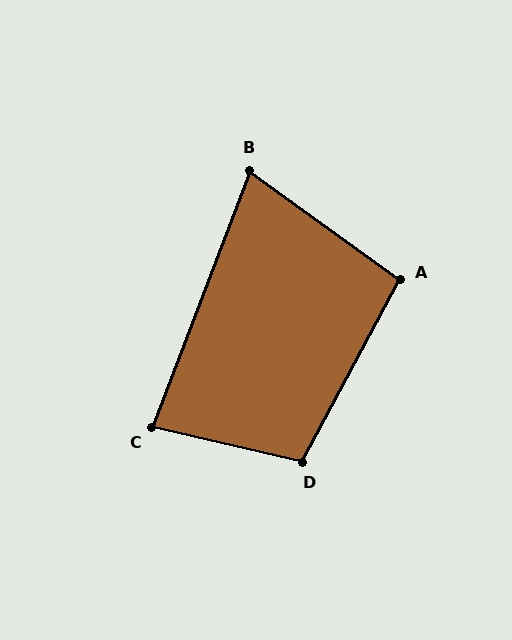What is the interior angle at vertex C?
Approximately 82 degrees (acute).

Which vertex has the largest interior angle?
D, at approximately 105 degrees.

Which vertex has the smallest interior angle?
B, at approximately 75 degrees.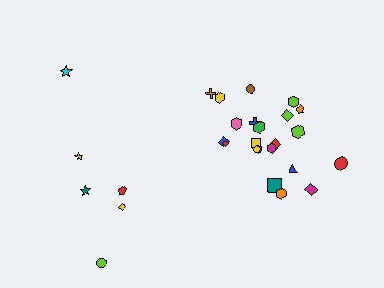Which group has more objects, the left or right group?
The right group.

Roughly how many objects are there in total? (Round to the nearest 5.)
Roughly 30 objects in total.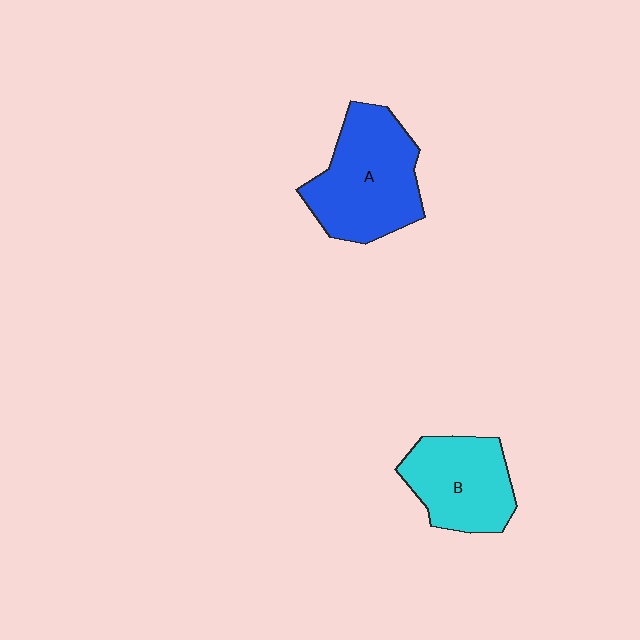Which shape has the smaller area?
Shape B (cyan).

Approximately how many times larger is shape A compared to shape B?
Approximately 1.3 times.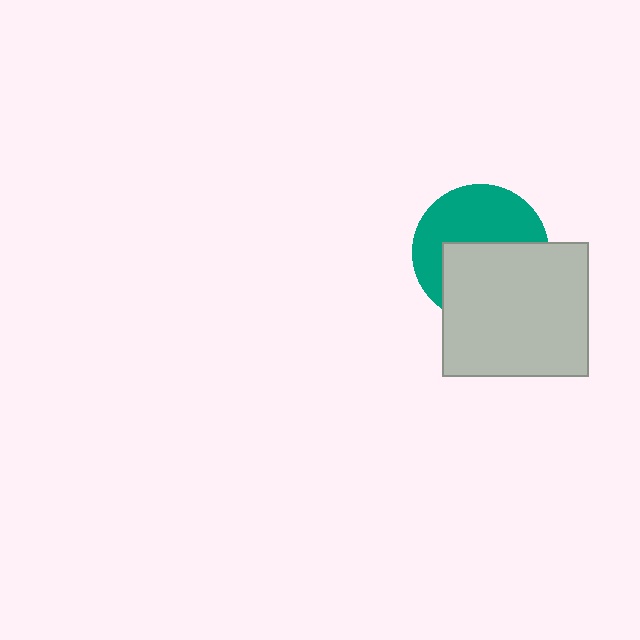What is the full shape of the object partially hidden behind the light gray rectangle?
The partially hidden object is a teal circle.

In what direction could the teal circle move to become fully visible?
The teal circle could move up. That would shift it out from behind the light gray rectangle entirely.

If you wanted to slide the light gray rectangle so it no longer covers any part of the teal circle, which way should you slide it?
Slide it down — that is the most direct way to separate the two shapes.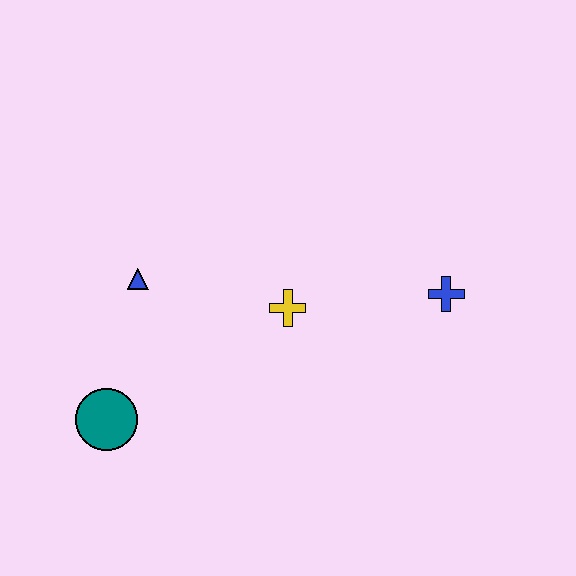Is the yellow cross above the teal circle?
Yes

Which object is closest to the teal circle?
The blue triangle is closest to the teal circle.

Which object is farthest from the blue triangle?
The blue cross is farthest from the blue triangle.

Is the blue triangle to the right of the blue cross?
No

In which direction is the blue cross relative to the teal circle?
The blue cross is to the right of the teal circle.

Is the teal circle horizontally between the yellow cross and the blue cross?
No